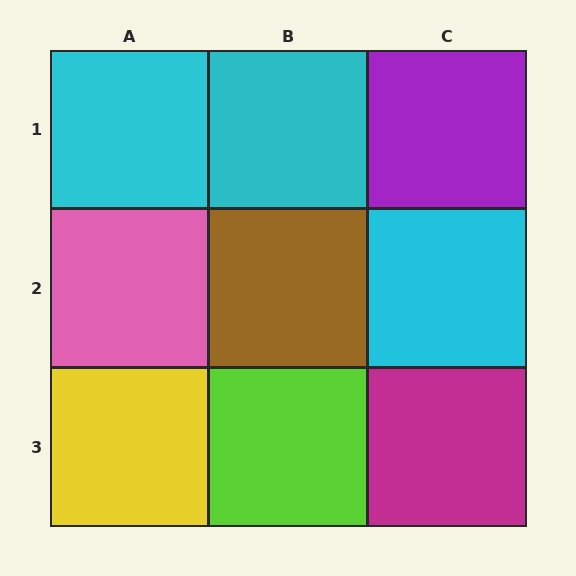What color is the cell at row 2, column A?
Pink.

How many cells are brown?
1 cell is brown.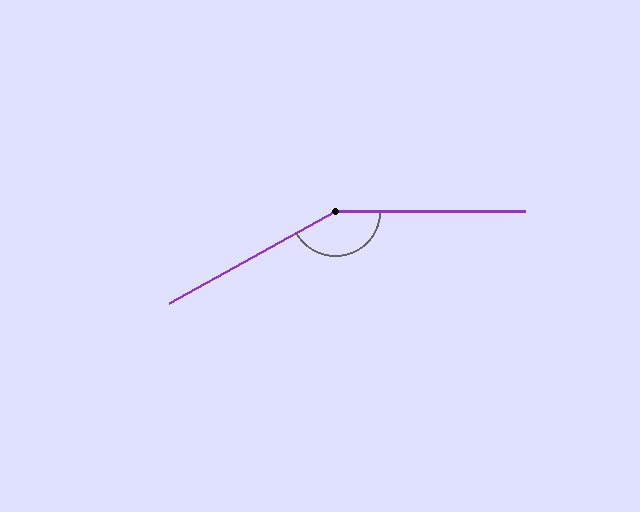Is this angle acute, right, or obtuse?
It is obtuse.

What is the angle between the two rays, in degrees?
Approximately 151 degrees.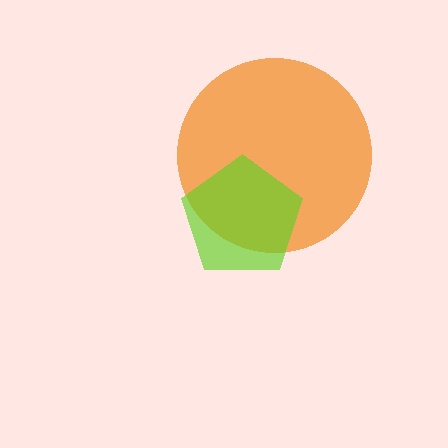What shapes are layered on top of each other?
The layered shapes are: an orange circle, a lime pentagon.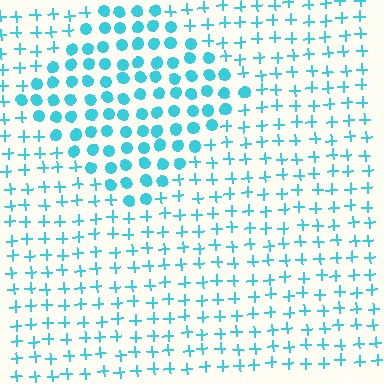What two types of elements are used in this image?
The image uses circles inside the diamond region and plus signs outside it.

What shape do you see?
I see a diamond.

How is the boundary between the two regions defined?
The boundary is defined by a change in element shape: circles inside vs. plus signs outside. All elements share the same color and spacing.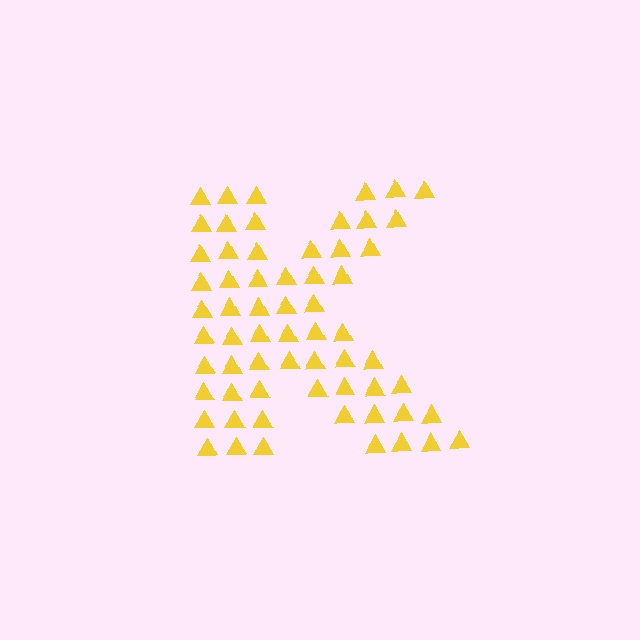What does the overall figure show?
The overall figure shows the letter K.